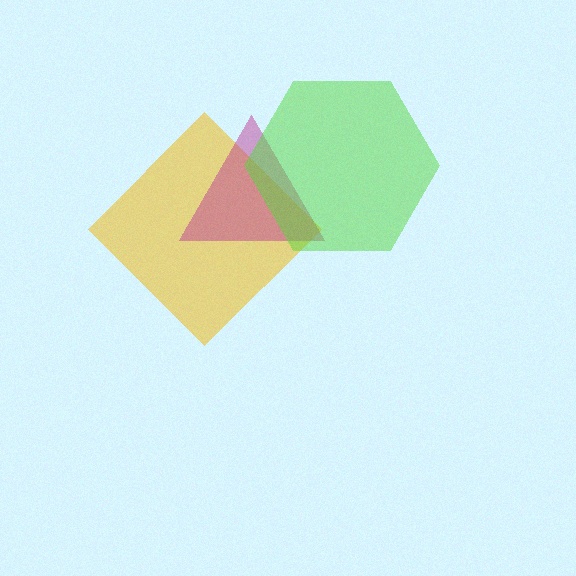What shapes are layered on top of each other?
The layered shapes are: a yellow diamond, a magenta triangle, a lime hexagon.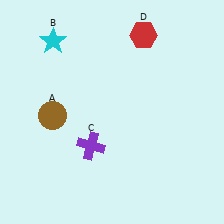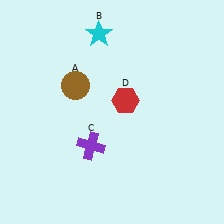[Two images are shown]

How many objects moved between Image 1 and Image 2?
3 objects moved between the two images.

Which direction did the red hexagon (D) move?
The red hexagon (D) moved down.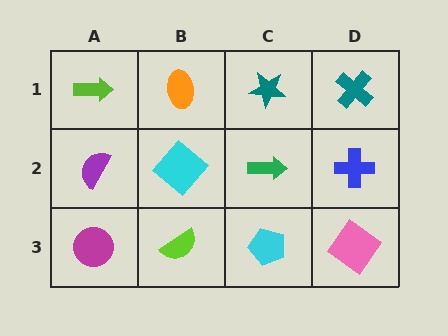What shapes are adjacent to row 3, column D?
A blue cross (row 2, column D), a cyan pentagon (row 3, column C).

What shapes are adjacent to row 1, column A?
A purple semicircle (row 2, column A), an orange ellipse (row 1, column B).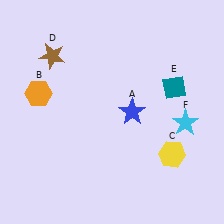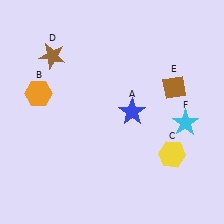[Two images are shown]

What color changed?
The diamond (E) changed from teal in Image 1 to brown in Image 2.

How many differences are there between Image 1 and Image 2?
There is 1 difference between the two images.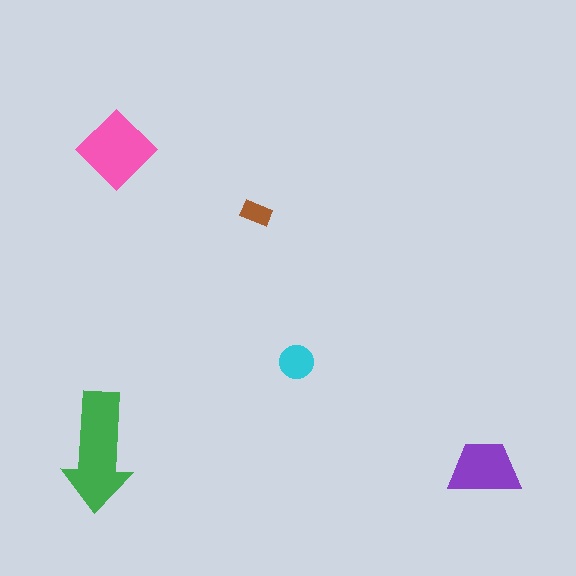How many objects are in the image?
There are 5 objects in the image.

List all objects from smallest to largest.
The brown rectangle, the cyan circle, the purple trapezoid, the pink diamond, the green arrow.